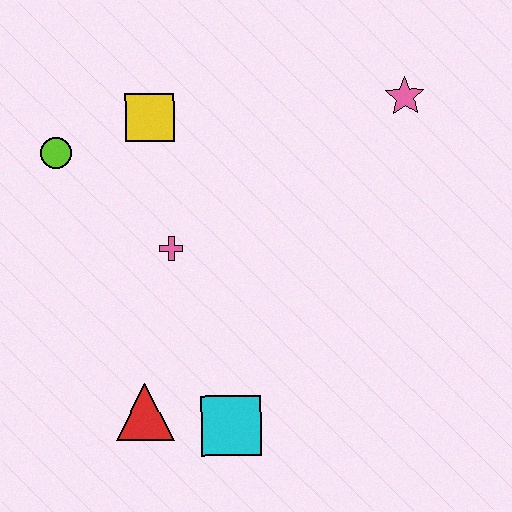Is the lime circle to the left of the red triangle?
Yes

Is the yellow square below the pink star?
Yes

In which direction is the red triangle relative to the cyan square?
The red triangle is to the left of the cyan square.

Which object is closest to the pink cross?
The yellow square is closest to the pink cross.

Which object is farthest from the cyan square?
The pink star is farthest from the cyan square.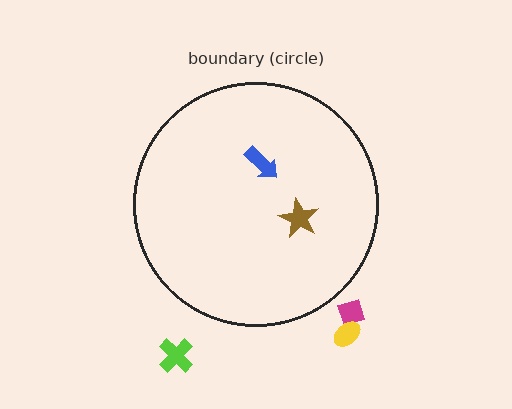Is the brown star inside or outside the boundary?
Inside.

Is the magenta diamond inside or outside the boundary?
Outside.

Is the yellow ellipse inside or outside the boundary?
Outside.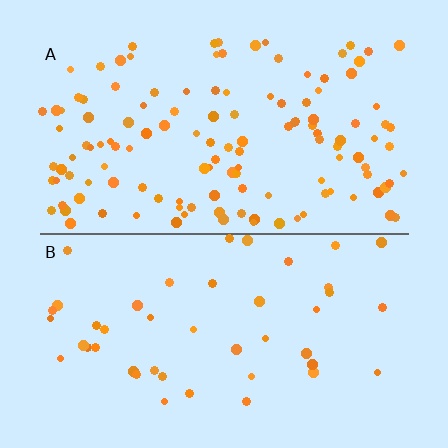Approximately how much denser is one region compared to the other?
Approximately 2.8× — region A over region B.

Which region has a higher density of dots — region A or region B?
A (the top).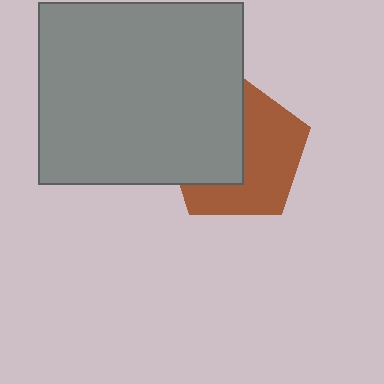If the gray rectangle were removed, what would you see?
You would see the complete brown pentagon.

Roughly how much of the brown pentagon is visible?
About half of it is visible (roughly 55%).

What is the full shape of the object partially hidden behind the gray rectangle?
The partially hidden object is a brown pentagon.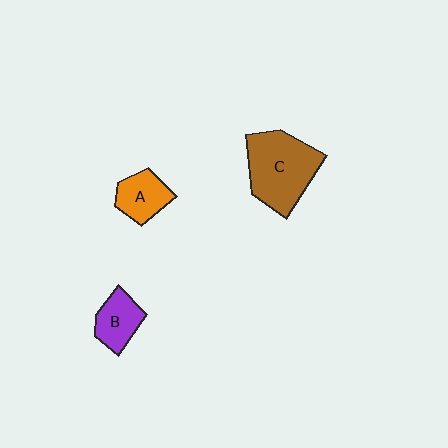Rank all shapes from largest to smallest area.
From largest to smallest: C (brown), A (orange), B (purple).